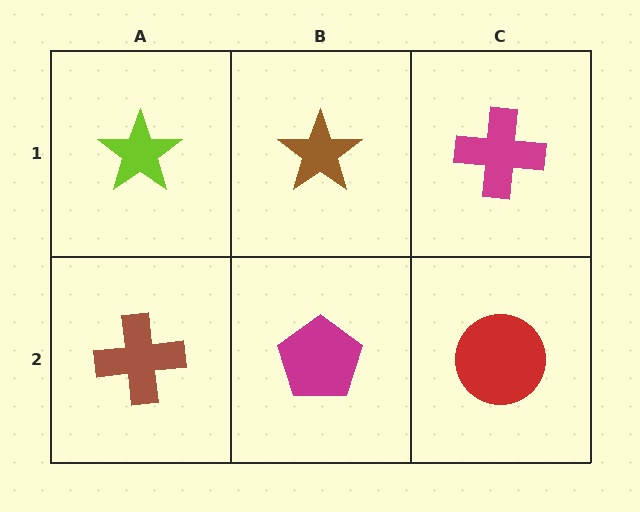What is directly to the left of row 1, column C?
A brown star.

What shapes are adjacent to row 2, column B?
A brown star (row 1, column B), a brown cross (row 2, column A), a red circle (row 2, column C).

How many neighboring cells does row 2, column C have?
2.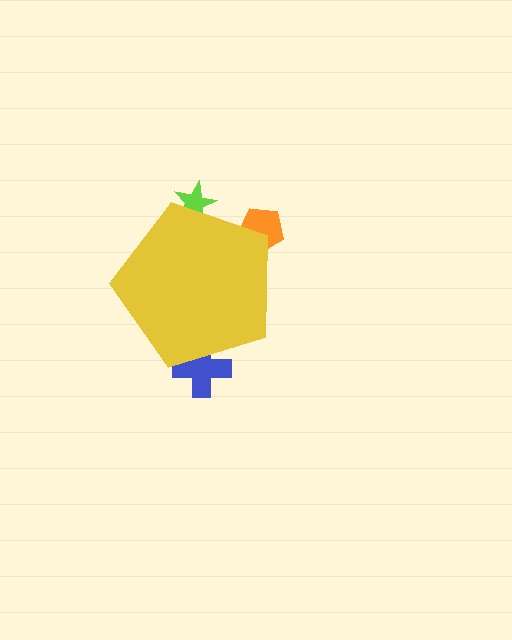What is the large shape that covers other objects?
A yellow pentagon.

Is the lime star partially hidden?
Yes, the lime star is partially hidden behind the yellow pentagon.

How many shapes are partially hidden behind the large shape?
3 shapes are partially hidden.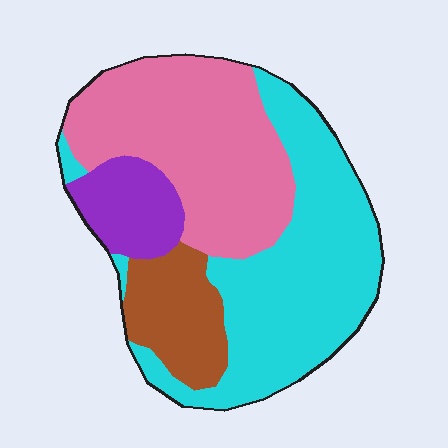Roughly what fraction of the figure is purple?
Purple covers 10% of the figure.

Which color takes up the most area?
Cyan, at roughly 40%.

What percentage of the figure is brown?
Brown covers around 15% of the figure.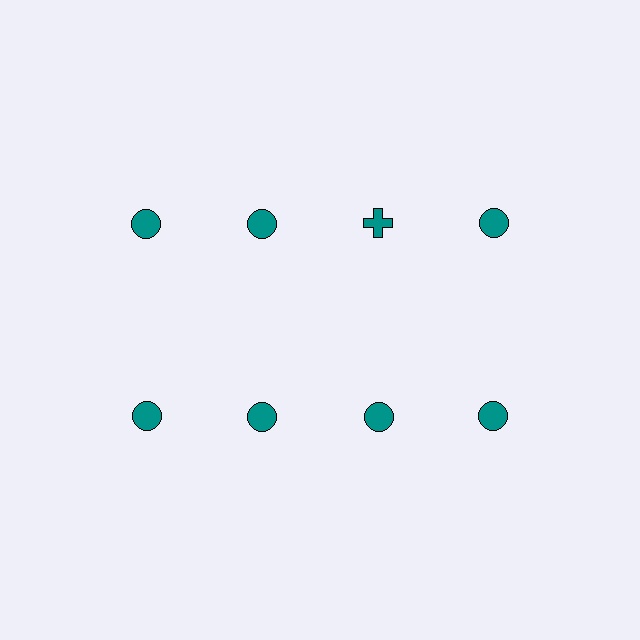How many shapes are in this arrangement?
There are 8 shapes arranged in a grid pattern.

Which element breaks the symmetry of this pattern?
The teal cross in the top row, center column breaks the symmetry. All other shapes are teal circles.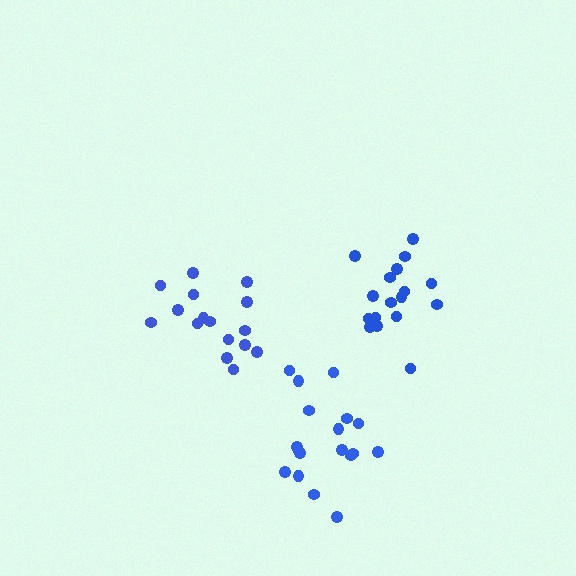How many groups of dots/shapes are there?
There are 3 groups.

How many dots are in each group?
Group 1: 16 dots, Group 2: 17 dots, Group 3: 18 dots (51 total).